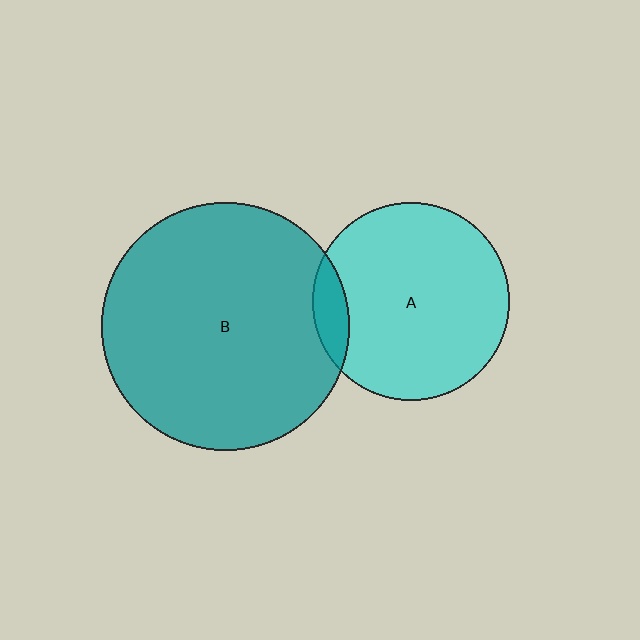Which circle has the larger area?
Circle B (teal).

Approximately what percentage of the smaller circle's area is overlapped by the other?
Approximately 10%.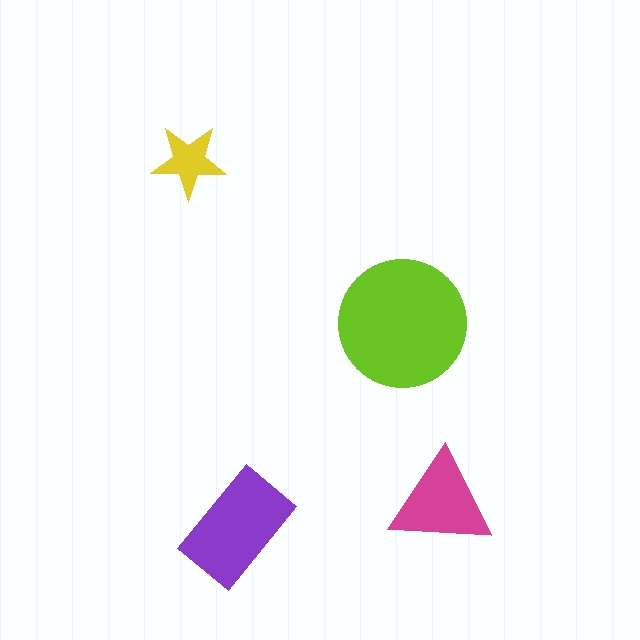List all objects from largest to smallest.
The lime circle, the purple rectangle, the magenta triangle, the yellow star.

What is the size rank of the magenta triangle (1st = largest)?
3rd.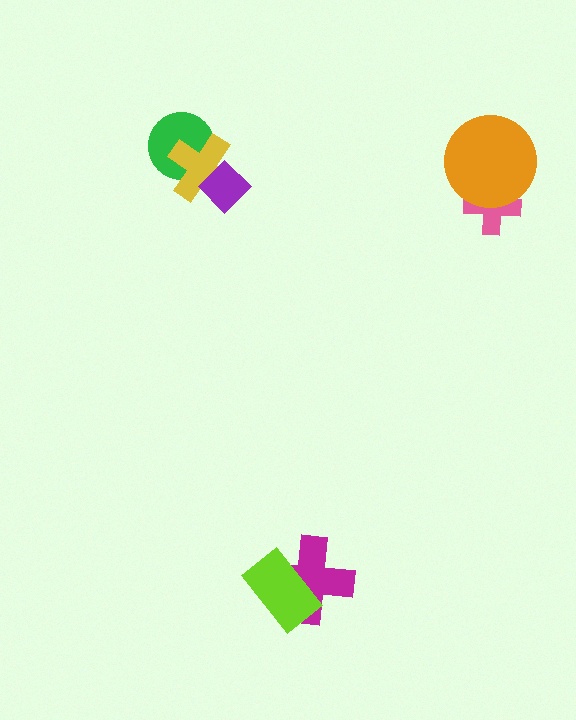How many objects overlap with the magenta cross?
1 object overlaps with the magenta cross.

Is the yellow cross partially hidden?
Yes, it is partially covered by another shape.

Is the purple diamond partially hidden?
No, no other shape covers it.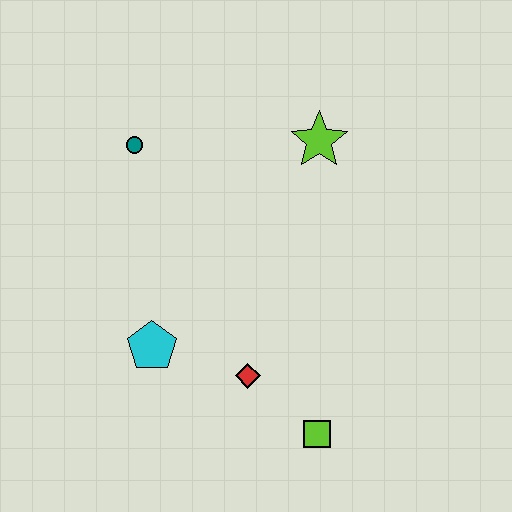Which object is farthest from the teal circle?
The lime square is farthest from the teal circle.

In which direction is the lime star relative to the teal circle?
The lime star is to the right of the teal circle.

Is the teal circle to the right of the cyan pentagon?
No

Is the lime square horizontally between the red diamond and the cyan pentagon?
No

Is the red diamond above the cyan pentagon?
No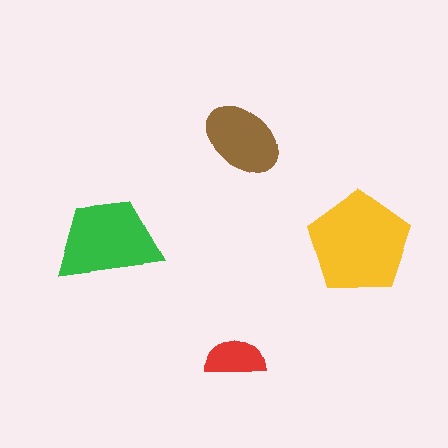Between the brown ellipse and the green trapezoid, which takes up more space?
The green trapezoid.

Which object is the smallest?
The red semicircle.